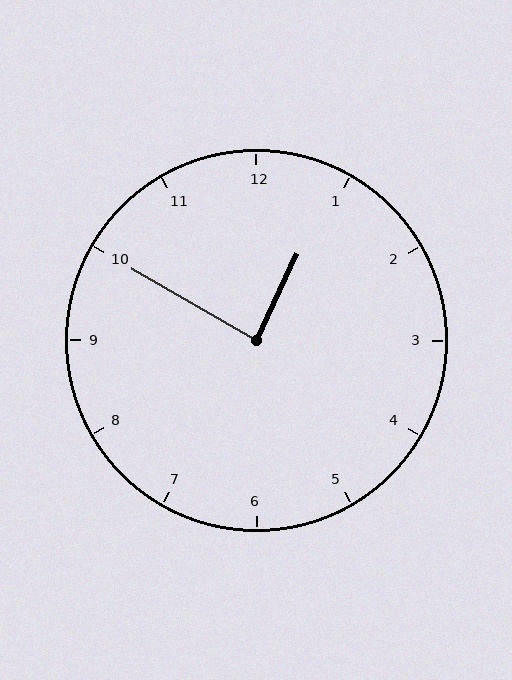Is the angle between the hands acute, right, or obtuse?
It is right.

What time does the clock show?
12:50.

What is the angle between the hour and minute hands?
Approximately 85 degrees.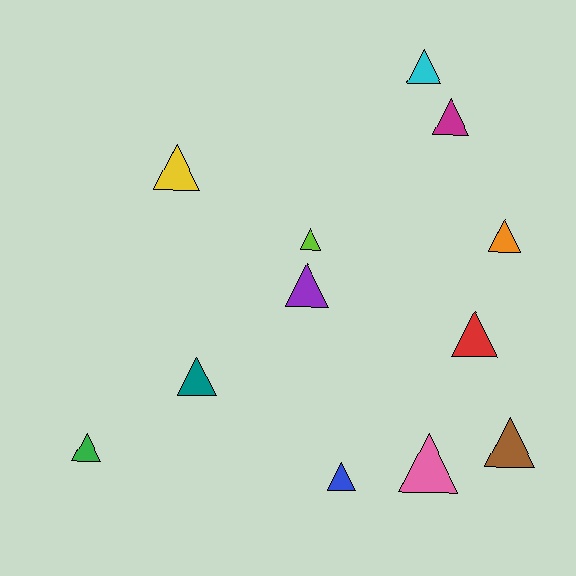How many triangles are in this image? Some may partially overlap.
There are 12 triangles.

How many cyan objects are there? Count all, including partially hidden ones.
There is 1 cyan object.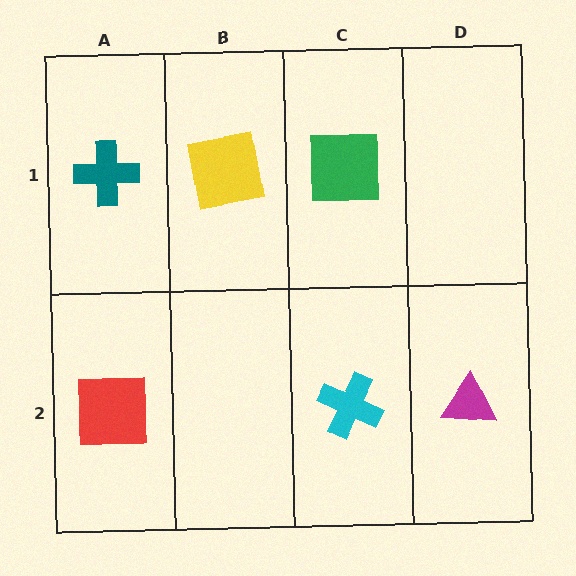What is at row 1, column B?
A yellow square.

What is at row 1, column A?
A teal cross.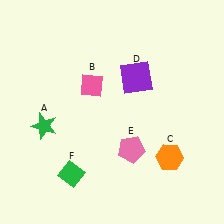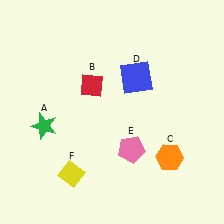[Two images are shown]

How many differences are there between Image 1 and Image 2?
There are 3 differences between the two images.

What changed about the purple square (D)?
In Image 1, D is purple. In Image 2, it changed to blue.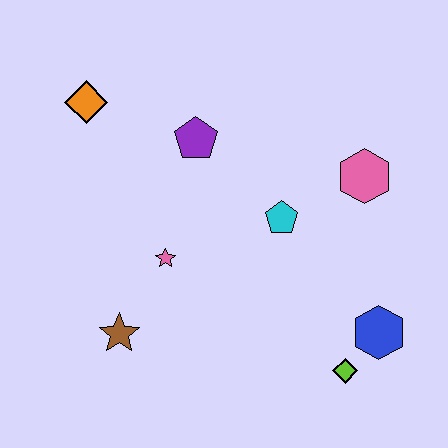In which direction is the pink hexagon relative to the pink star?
The pink hexagon is to the right of the pink star.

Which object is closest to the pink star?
The brown star is closest to the pink star.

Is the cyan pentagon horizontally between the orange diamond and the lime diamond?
Yes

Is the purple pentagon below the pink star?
No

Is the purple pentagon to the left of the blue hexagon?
Yes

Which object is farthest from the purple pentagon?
The lime diamond is farthest from the purple pentagon.